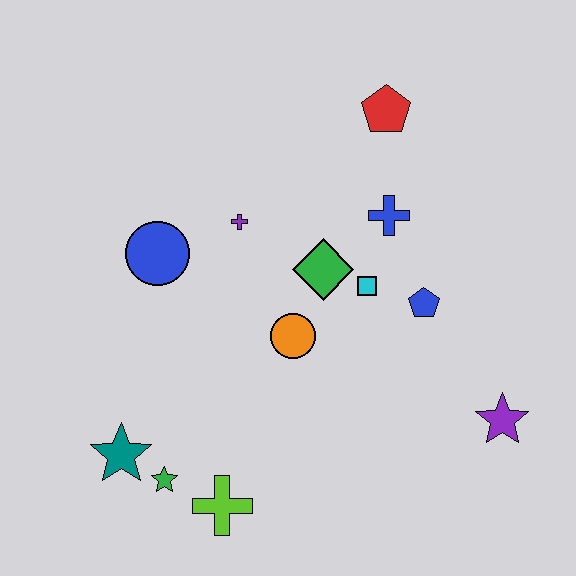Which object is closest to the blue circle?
The purple cross is closest to the blue circle.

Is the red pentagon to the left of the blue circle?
No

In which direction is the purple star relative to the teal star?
The purple star is to the right of the teal star.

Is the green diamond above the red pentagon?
No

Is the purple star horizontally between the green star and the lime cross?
No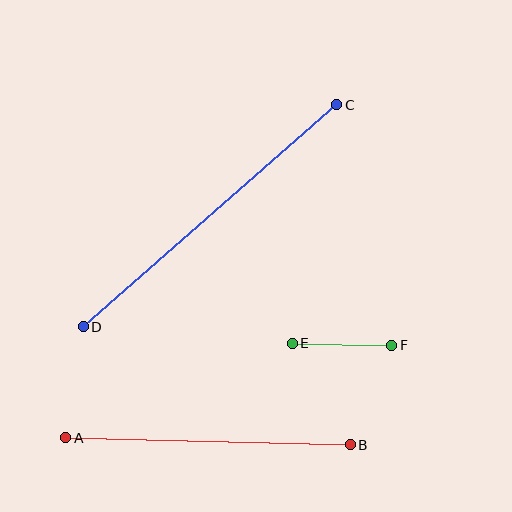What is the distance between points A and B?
The distance is approximately 285 pixels.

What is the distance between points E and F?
The distance is approximately 99 pixels.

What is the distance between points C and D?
The distance is approximately 337 pixels.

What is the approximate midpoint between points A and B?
The midpoint is at approximately (208, 441) pixels.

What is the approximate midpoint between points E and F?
The midpoint is at approximately (342, 344) pixels.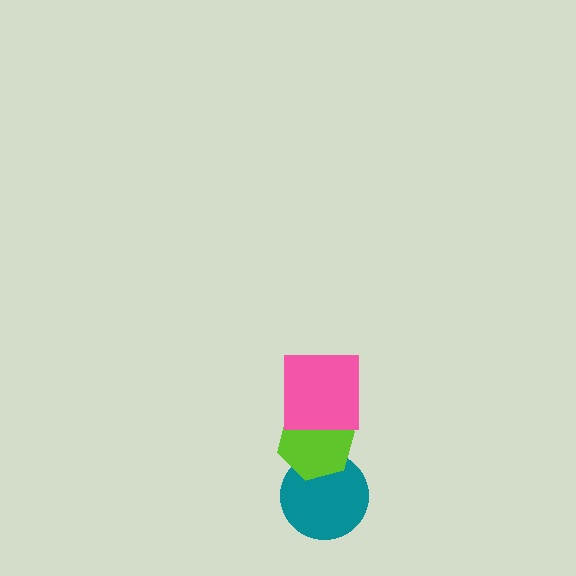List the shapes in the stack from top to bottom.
From top to bottom: the pink square, the lime hexagon, the teal circle.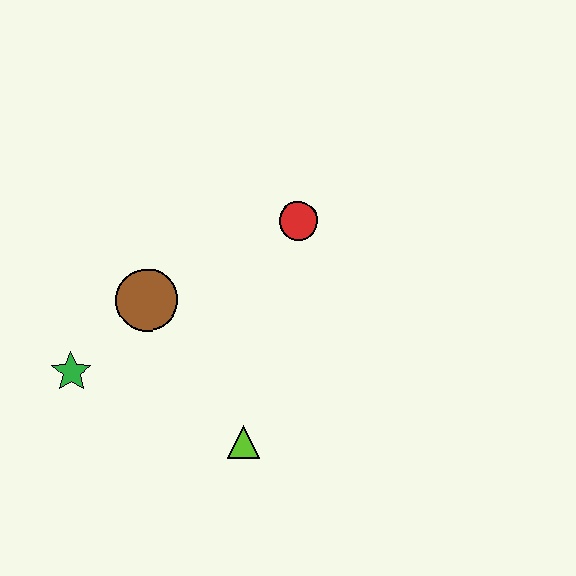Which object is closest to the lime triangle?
The brown circle is closest to the lime triangle.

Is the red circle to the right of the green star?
Yes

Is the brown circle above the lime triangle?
Yes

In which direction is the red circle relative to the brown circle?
The red circle is to the right of the brown circle.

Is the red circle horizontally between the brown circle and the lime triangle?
No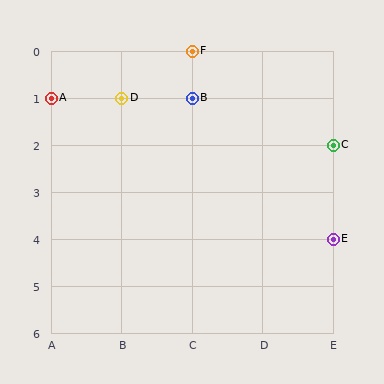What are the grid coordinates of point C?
Point C is at grid coordinates (E, 2).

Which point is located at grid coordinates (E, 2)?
Point C is at (E, 2).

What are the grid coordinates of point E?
Point E is at grid coordinates (E, 4).